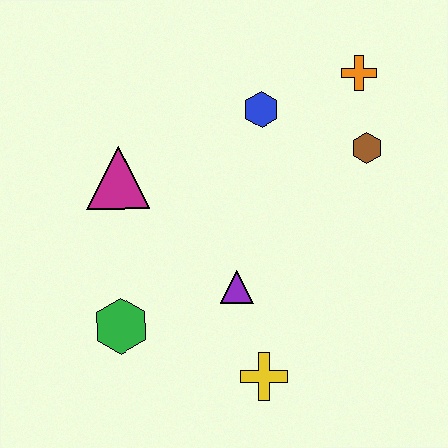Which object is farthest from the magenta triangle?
The orange cross is farthest from the magenta triangle.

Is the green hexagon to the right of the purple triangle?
No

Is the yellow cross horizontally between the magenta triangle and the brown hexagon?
Yes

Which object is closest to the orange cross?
The brown hexagon is closest to the orange cross.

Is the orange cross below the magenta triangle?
No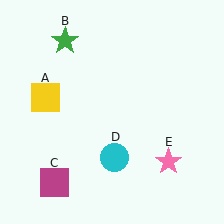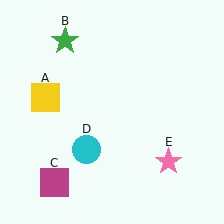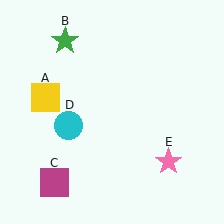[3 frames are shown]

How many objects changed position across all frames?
1 object changed position: cyan circle (object D).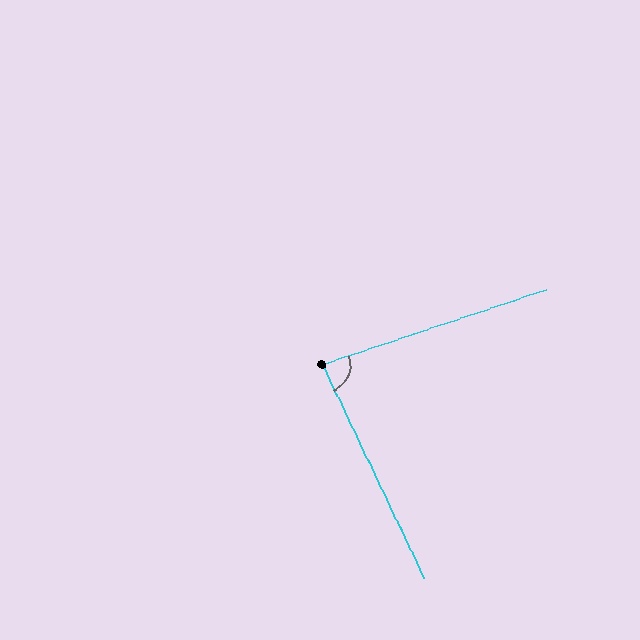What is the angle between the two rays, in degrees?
Approximately 83 degrees.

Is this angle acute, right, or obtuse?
It is acute.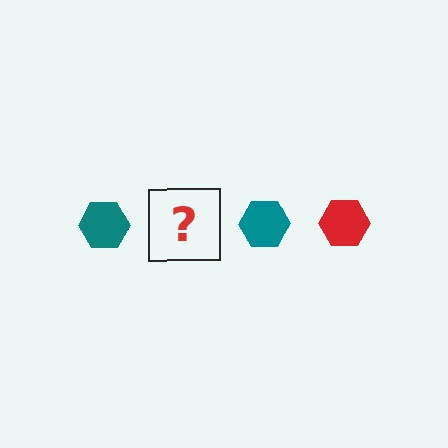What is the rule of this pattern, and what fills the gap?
The rule is that the pattern cycles through teal, red hexagons. The gap should be filled with a red hexagon.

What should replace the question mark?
The question mark should be replaced with a red hexagon.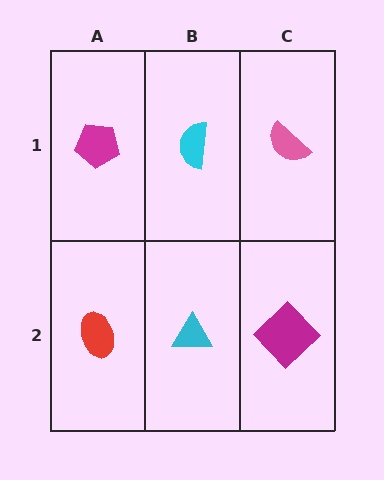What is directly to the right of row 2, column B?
A magenta diamond.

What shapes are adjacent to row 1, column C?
A magenta diamond (row 2, column C), a cyan semicircle (row 1, column B).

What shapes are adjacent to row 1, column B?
A cyan triangle (row 2, column B), a magenta pentagon (row 1, column A), a pink semicircle (row 1, column C).